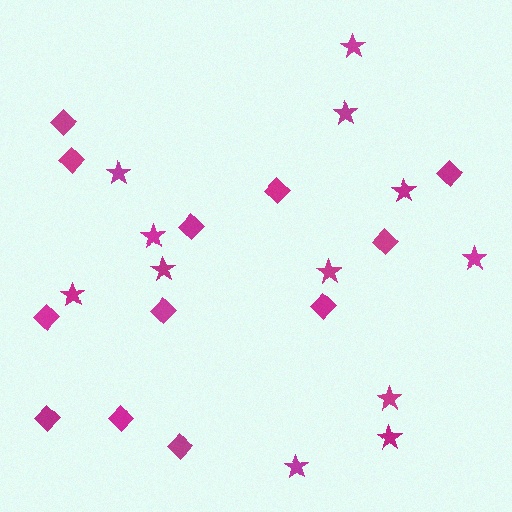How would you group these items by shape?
There are 2 groups: one group of stars (12) and one group of diamonds (12).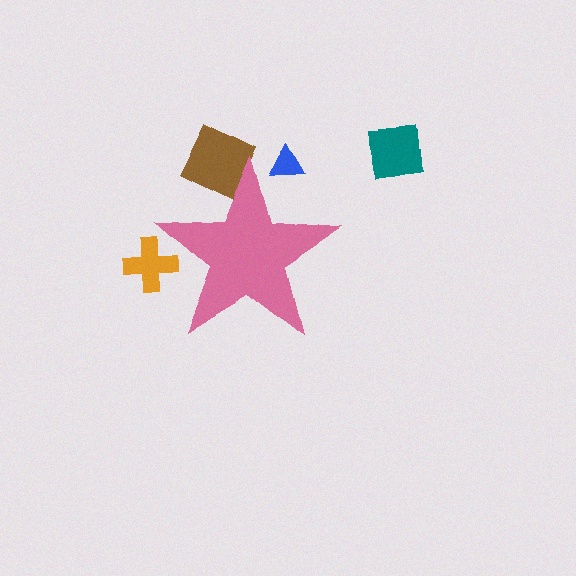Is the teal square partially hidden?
No, the teal square is fully visible.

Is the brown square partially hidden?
Yes, the brown square is partially hidden behind the pink star.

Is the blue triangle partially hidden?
Yes, the blue triangle is partially hidden behind the pink star.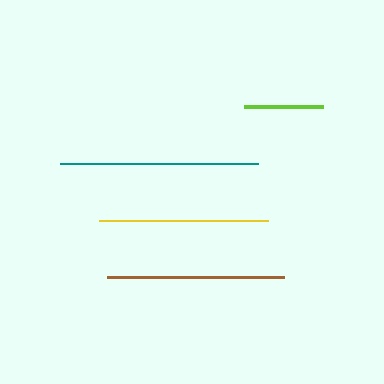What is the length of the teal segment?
The teal segment is approximately 198 pixels long.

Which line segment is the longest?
The teal line is the longest at approximately 198 pixels.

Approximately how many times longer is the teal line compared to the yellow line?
The teal line is approximately 1.2 times the length of the yellow line.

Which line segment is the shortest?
The lime line is the shortest at approximately 78 pixels.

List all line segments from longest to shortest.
From longest to shortest: teal, brown, yellow, lime.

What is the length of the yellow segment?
The yellow segment is approximately 169 pixels long.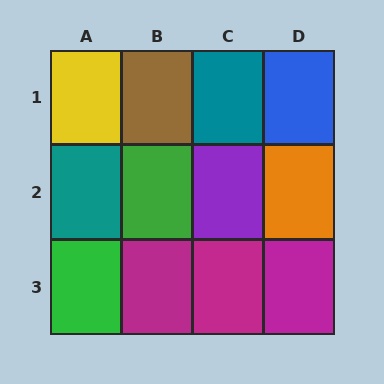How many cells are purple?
1 cell is purple.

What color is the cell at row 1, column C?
Teal.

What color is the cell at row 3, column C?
Magenta.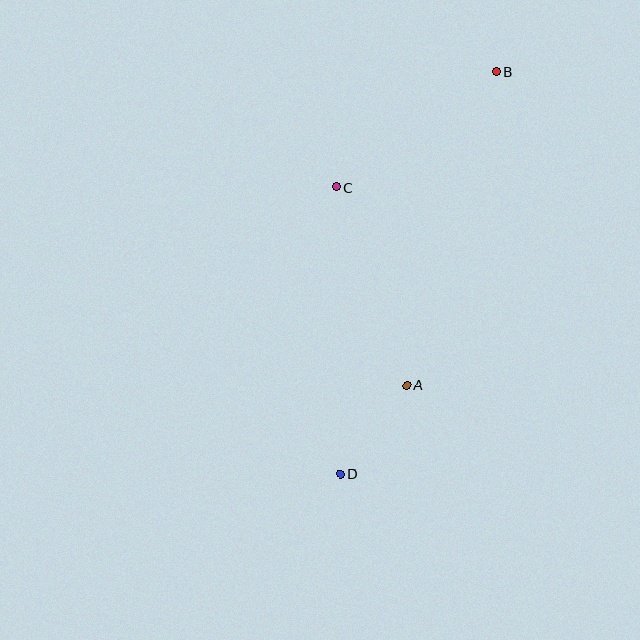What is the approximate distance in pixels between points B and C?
The distance between B and C is approximately 197 pixels.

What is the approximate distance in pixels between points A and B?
The distance between A and B is approximately 326 pixels.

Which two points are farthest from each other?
Points B and D are farthest from each other.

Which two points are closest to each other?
Points A and D are closest to each other.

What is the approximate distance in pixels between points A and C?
The distance between A and C is approximately 210 pixels.